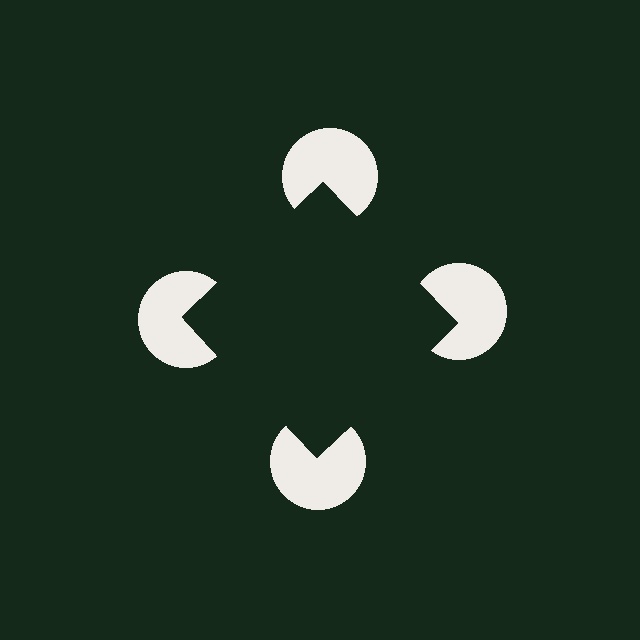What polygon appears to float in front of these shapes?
An illusory square — its edges are inferred from the aligned wedge cuts in the pac-man discs, not physically drawn.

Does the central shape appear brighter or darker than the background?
It typically appears slightly darker than the background, even though no actual brightness change is drawn.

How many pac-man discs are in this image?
There are 4 — one at each vertex of the illusory square.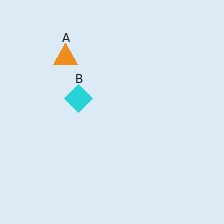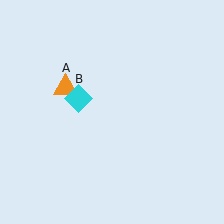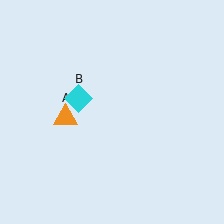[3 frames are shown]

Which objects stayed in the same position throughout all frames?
Cyan diamond (object B) remained stationary.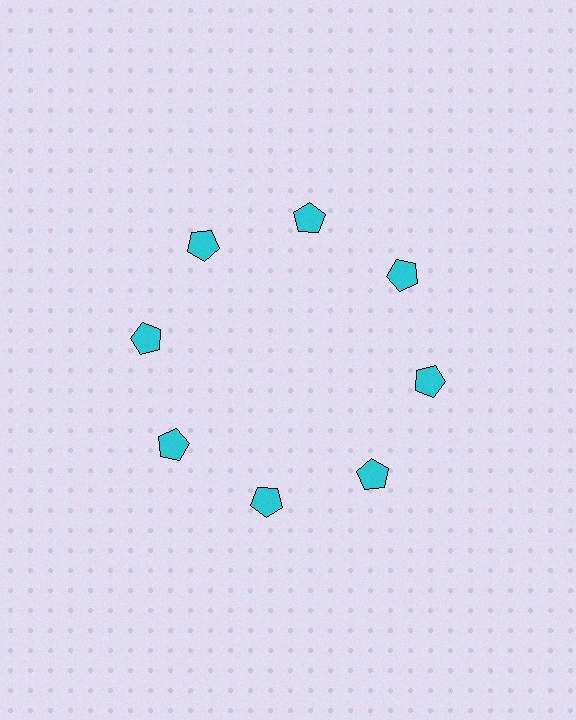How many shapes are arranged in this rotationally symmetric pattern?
There are 8 shapes, arranged in 8 groups of 1.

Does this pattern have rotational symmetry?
Yes, this pattern has 8-fold rotational symmetry. It looks the same after rotating 45 degrees around the center.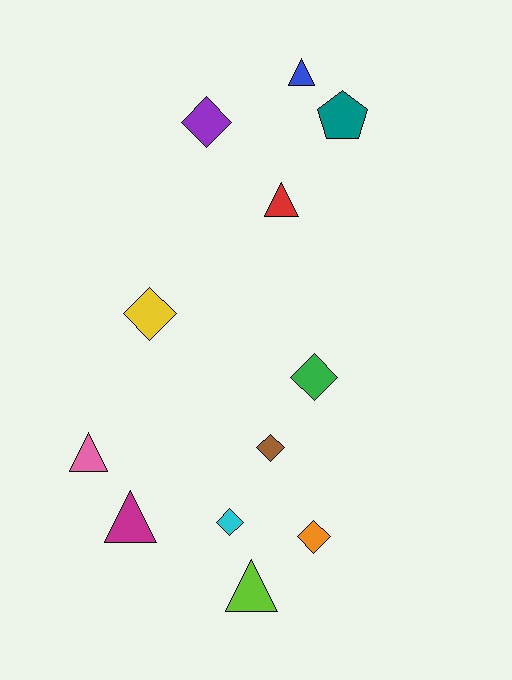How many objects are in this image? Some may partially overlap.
There are 12 objects.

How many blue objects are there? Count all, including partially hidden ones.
There is 1 blue object.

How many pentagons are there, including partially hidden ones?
There is 1 pentagon.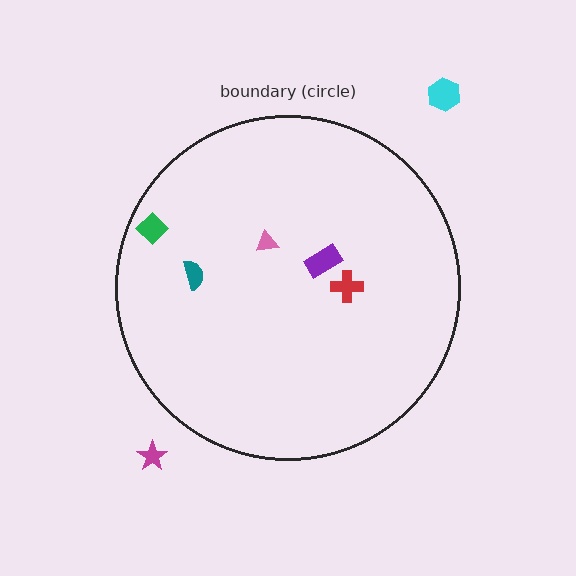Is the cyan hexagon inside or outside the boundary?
Outside.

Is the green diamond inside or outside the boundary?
Inside.